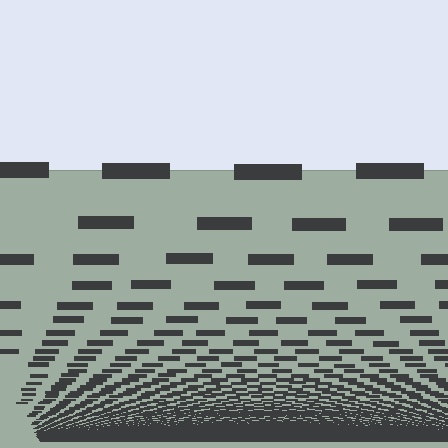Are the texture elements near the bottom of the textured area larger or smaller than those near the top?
Smaller. The gradient is inverted — elements near the bottom are smaller and denser.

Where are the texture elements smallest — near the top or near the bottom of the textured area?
Near the bottom.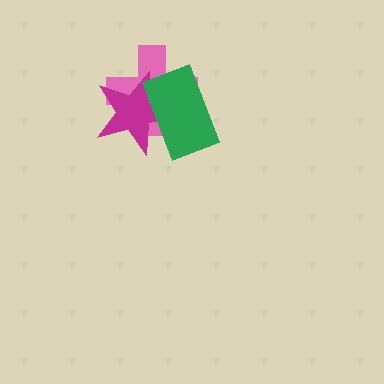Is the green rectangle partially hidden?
No, no other shape covers it.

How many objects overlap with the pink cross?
2 objects overlap with the pink cross.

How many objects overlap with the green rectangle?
2 objects overlap with the green rectangle.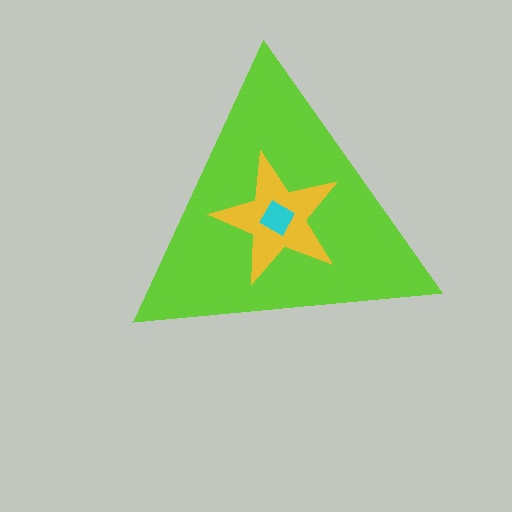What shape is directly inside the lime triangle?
The yellow star.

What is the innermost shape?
The cyan square.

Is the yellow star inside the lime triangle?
Yes.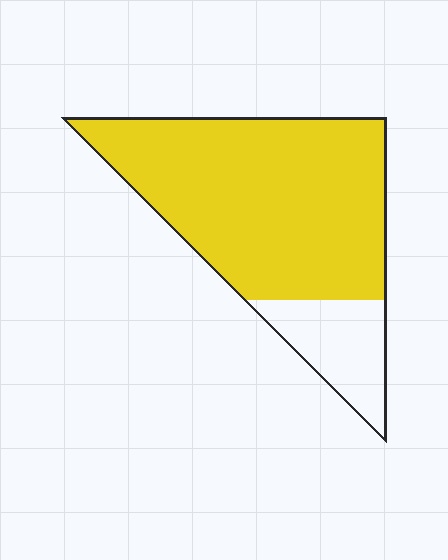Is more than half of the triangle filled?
Yes.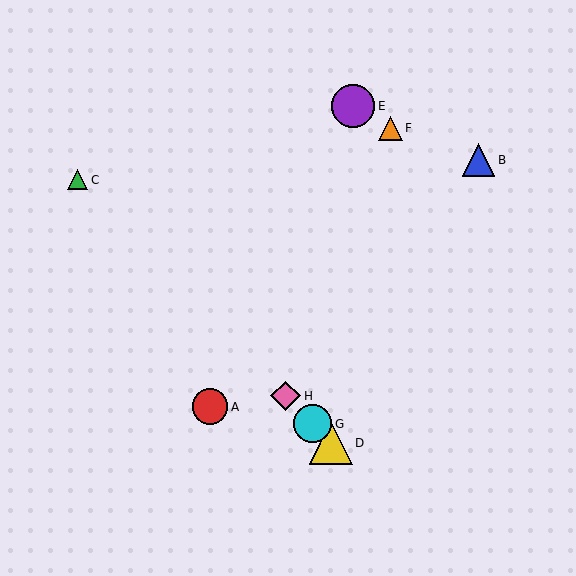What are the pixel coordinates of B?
Object B is at (479, 160).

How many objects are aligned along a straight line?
4 objects (C, D, G, H) are aligned along a straight line.